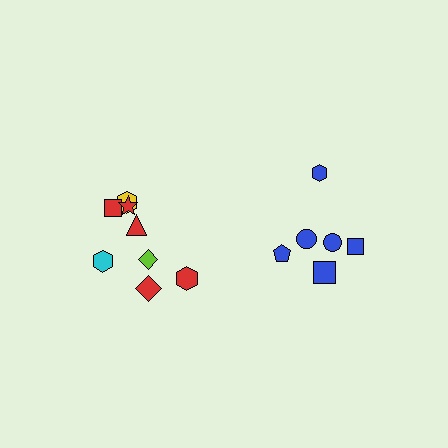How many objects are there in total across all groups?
There are 14 objects.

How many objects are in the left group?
There are 8 objects.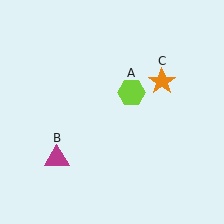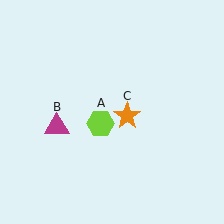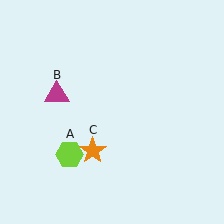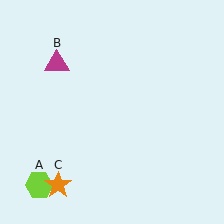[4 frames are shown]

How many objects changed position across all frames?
3 objects changed position: lime hexagon (object A), magenta triangle (object B), orange star (object C).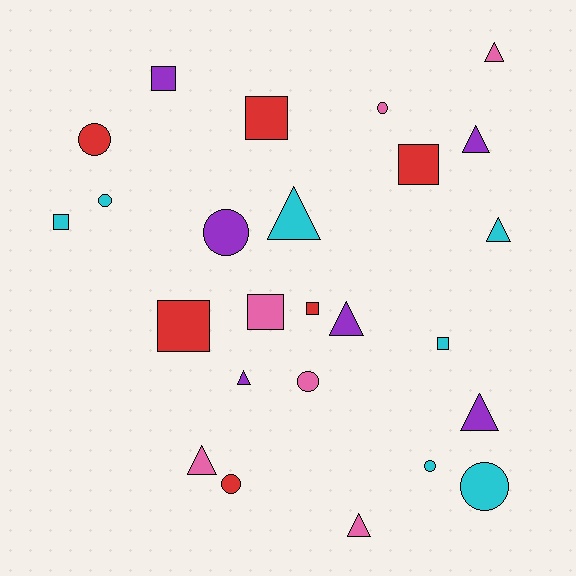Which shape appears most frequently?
Triangle, with 9 objects.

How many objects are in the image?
There are 25 objects.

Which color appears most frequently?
Cyan, with 7 objects.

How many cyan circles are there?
There are 3 cyan circles.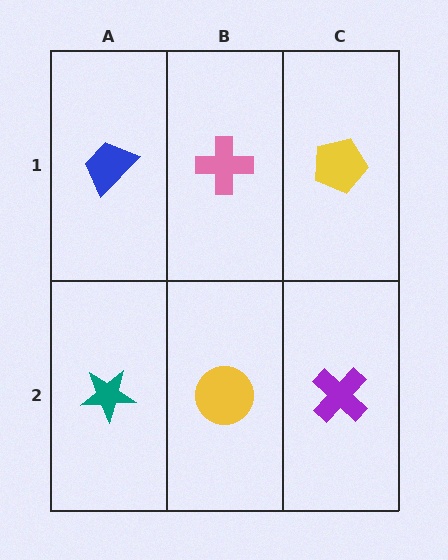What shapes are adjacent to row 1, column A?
A teal star (row 2, column A), a pink cross (row 1, column B).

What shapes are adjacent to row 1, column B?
A yellow circle (row 2, column B), a blue trapezoid (row 1, column A), a yellow pentagon (row 1, column C).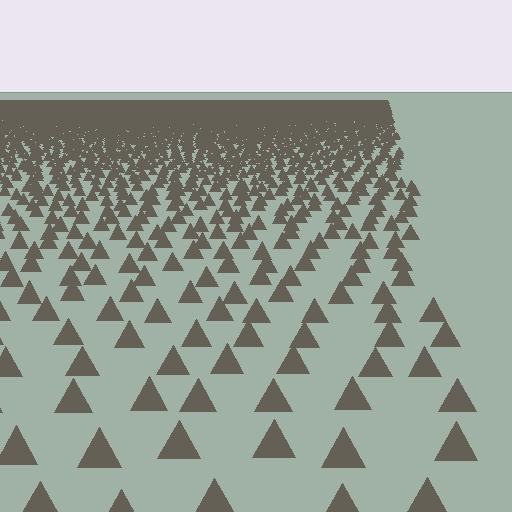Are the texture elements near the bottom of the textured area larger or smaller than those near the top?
Larger. Near the bottom, elements are closer to the viewer and appear at a bigger on-screen size.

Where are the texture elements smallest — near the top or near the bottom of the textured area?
Near the top.